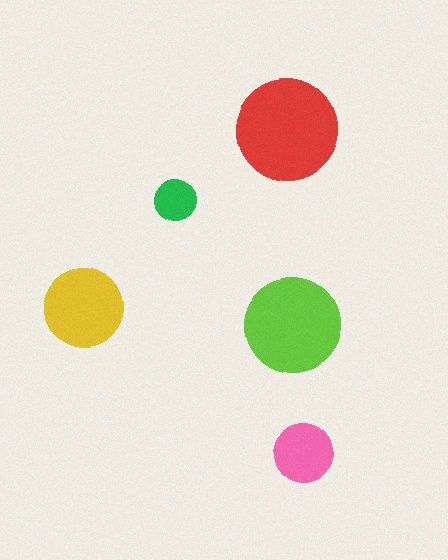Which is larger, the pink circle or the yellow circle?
The yellow one.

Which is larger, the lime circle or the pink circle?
The lime one.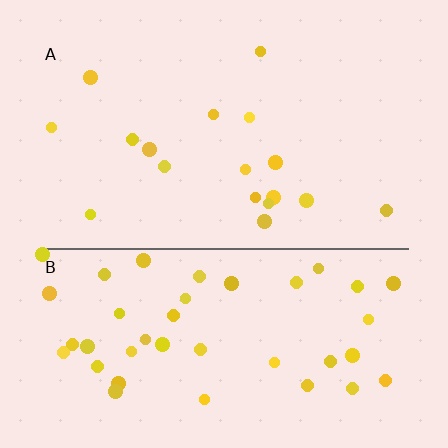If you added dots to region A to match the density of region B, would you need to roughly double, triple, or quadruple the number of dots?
Approximately double.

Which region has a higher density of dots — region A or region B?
B (the bottom).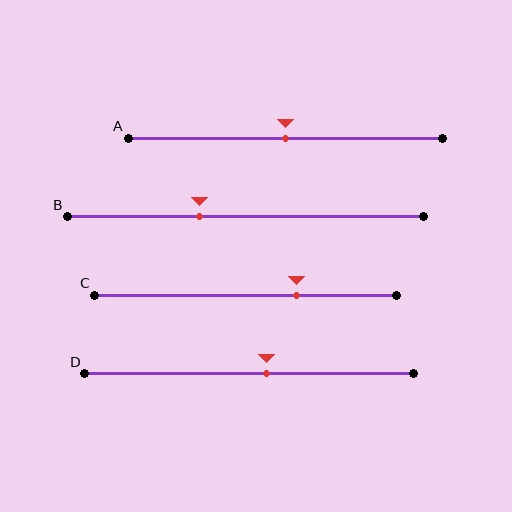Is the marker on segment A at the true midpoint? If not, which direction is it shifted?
Yes, the marker on segment A is at the true midpoint.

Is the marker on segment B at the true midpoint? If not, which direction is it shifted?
No, the marker on segment B is shifted to the left by about 13% of the segment length.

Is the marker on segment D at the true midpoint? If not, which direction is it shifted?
No, the marker on segment D is shifted to the right by about 5% of the segment length.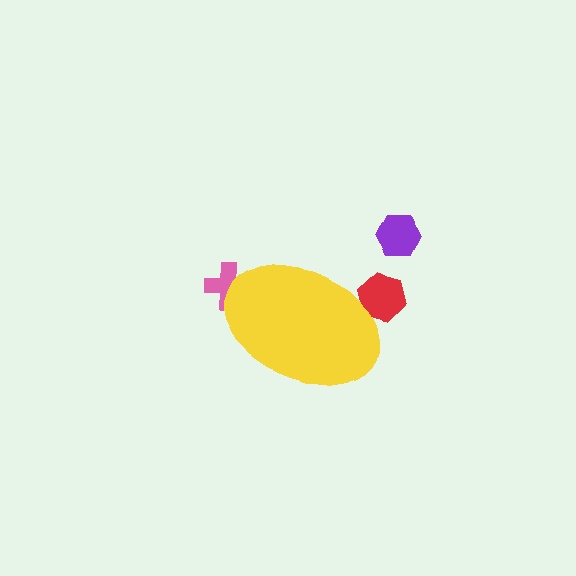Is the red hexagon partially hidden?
Yes, the red hexagon is partially hidden behind the yellow ellipse.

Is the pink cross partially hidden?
Yes, the pink cross is partially hidden behind the yellow ellipse.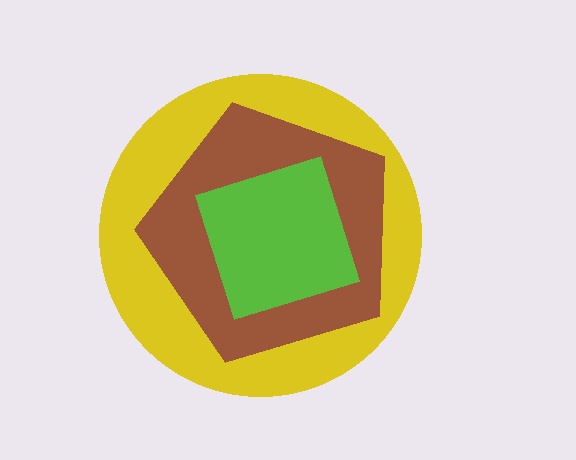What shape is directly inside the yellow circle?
The brown pentagon.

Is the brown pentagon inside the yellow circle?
Yes.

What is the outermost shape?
The yellow circle.